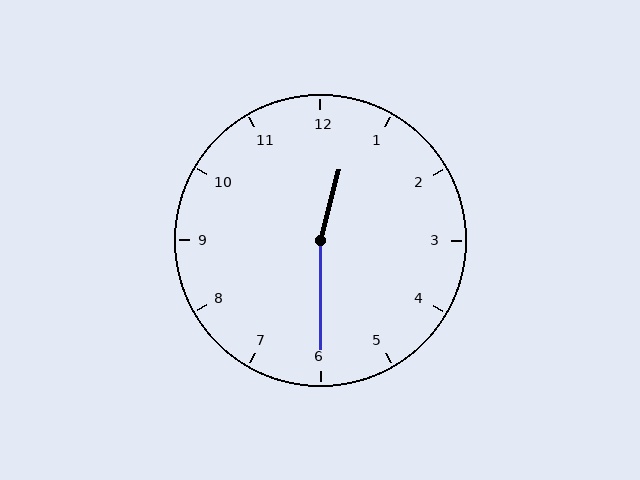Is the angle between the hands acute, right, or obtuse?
It is obtuse.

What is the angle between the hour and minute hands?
Approximately 165 degrees.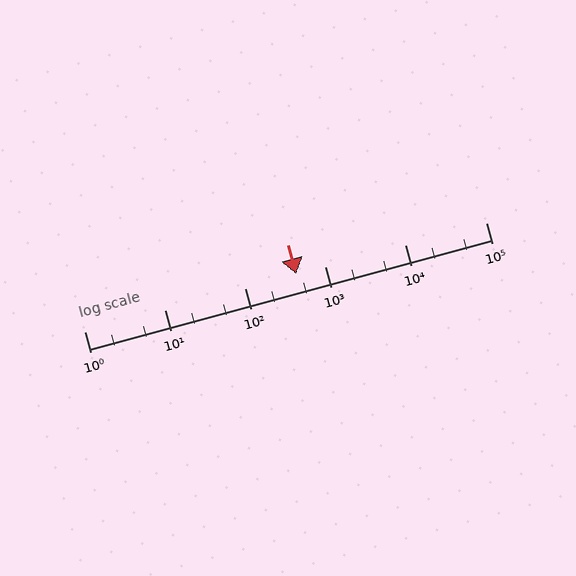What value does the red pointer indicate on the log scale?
The pointer indicates approximately 440.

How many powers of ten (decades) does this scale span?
The scale spans 5 decades, from 1 to 100000.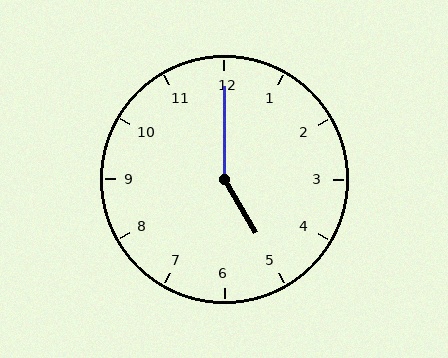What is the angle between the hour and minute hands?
Approximately 150 degrees.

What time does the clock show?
5:00.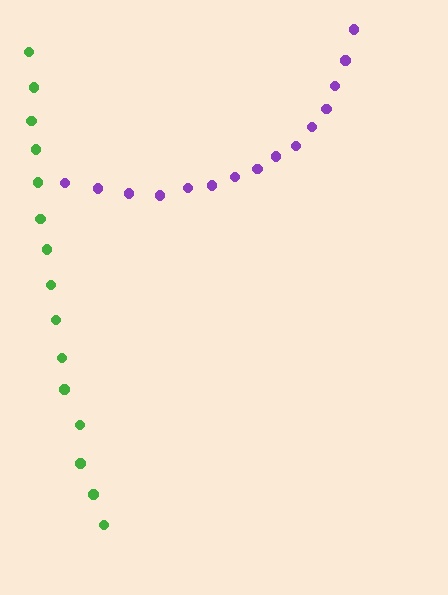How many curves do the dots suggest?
There are 2 distinct paths.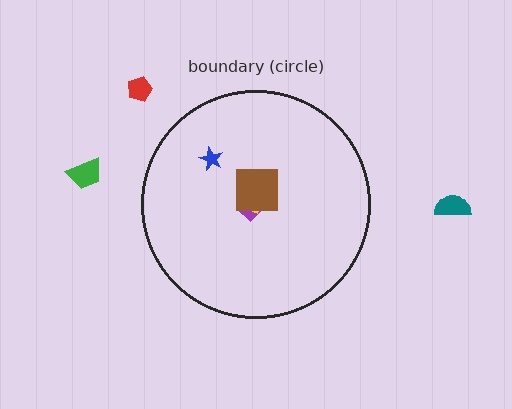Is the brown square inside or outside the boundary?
Inside.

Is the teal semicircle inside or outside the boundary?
Outside.